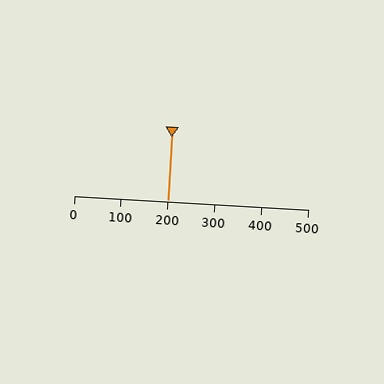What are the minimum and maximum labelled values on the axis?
The axis runs from 0 to 500.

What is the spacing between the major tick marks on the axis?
The major ticks are spaced 100 apart.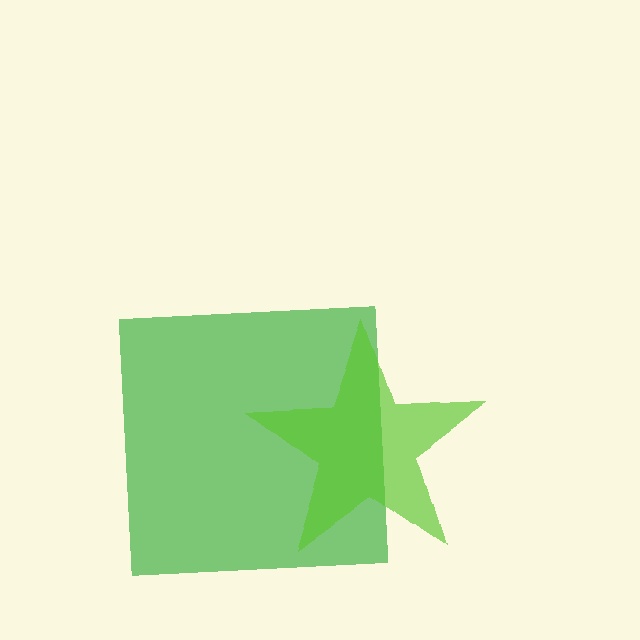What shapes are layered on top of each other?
The layered shapes are: a green square, a lime star.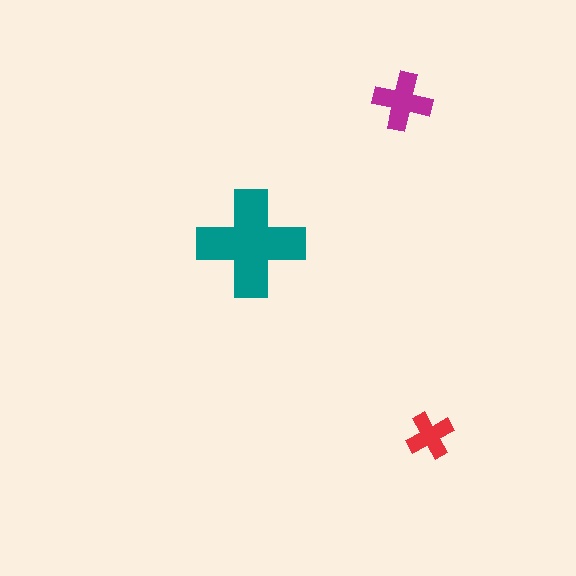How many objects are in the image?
There are 3 objects in the image.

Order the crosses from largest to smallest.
the teal one, the magenta one, the red one.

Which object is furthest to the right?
The red cross is rightmost.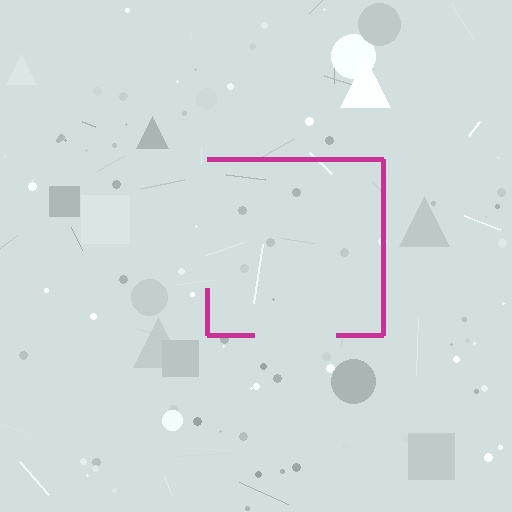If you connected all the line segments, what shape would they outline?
They would outline a square.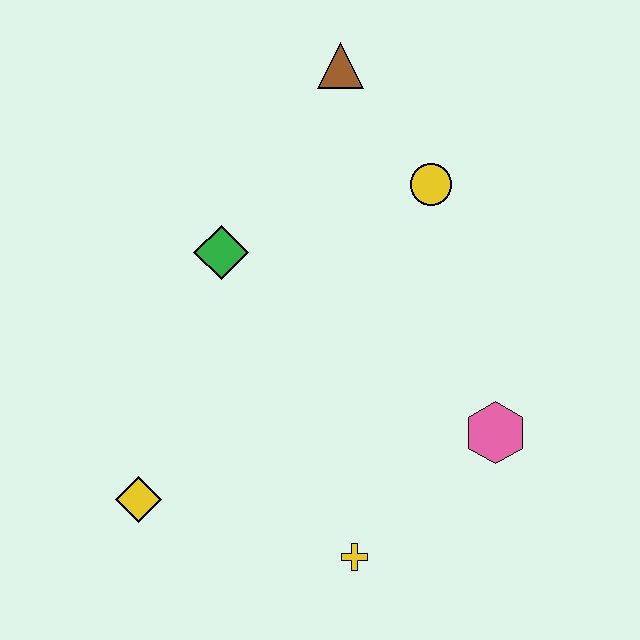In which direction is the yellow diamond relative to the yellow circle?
The yellow diamond is below the yellow circle.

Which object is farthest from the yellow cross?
The brown triangle is farthest from the yellow cross.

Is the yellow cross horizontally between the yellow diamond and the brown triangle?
No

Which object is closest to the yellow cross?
The pink hexagon is closest to the yellow cross.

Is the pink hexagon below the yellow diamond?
No